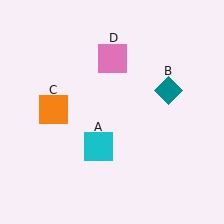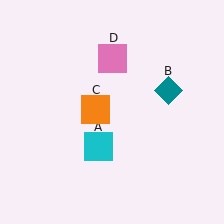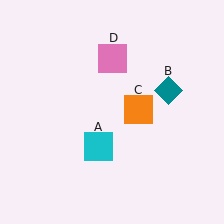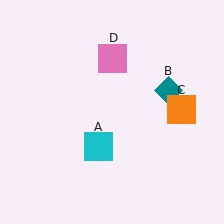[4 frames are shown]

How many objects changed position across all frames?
1 object changed position: orange square (object C).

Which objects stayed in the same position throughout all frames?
Cyan square (object A) and teal diamond (object B) and pink square (object D) remained stationary.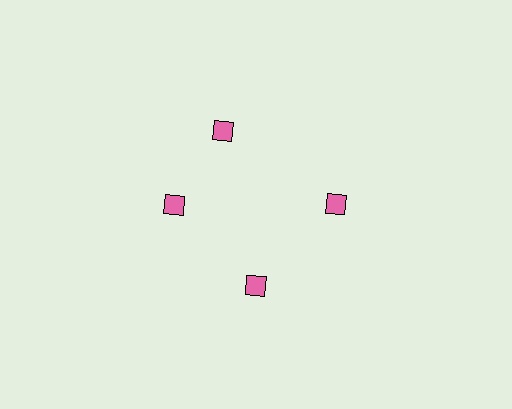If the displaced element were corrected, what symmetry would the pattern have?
It would have 4-fold rotational symmetry — the pattern would map onto itself every 90 degrees.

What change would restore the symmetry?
The symmetry would be restored by rotating it back into even spacing with its neighbors so that all 4 squares sit at equal angles and equal distance from the center.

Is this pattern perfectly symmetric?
No. The 4 pink squares are arranged in a ring, but one element near the 12 o'clock position is rotated out of alignment along the ring, breaking the 4-fold rotational symmetry.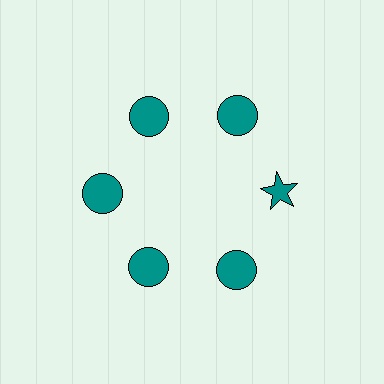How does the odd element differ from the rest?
It has a different shape: star instead of circle.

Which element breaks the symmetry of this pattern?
The teal star at roughly the 3 o'clock position breaks the symmetry. All other shapes are teal circles.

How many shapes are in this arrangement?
There are 6 shapes arranged in a ring pattern.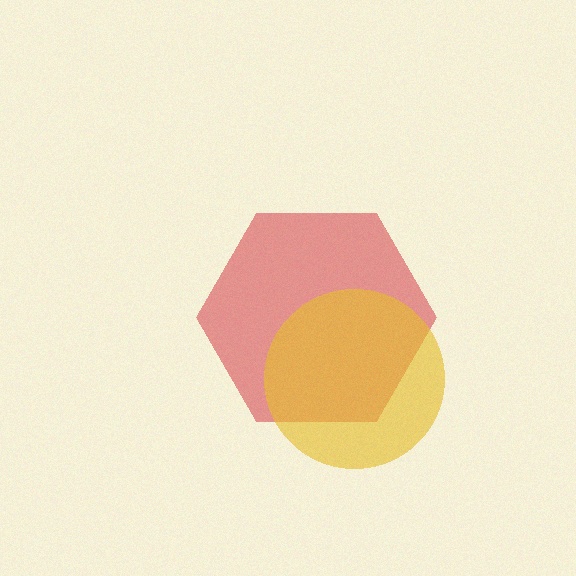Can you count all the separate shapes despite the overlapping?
Yes, there are 2 separate shapes.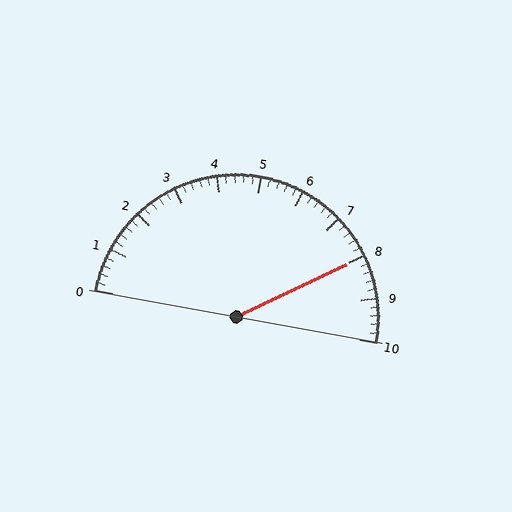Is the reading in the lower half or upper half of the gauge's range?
The reading is in the upper half of the range (0 to 10).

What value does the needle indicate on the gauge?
The needle indicates approximately 8.0.